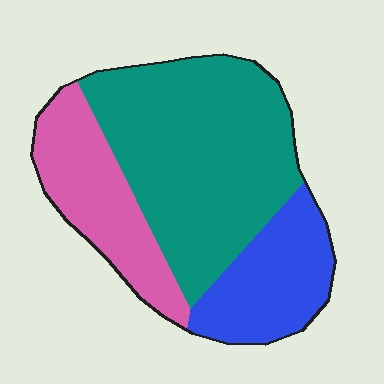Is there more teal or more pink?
Teal.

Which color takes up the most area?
Teal, at roughly 55%.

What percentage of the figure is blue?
Blue covers roughly 20% of the figure.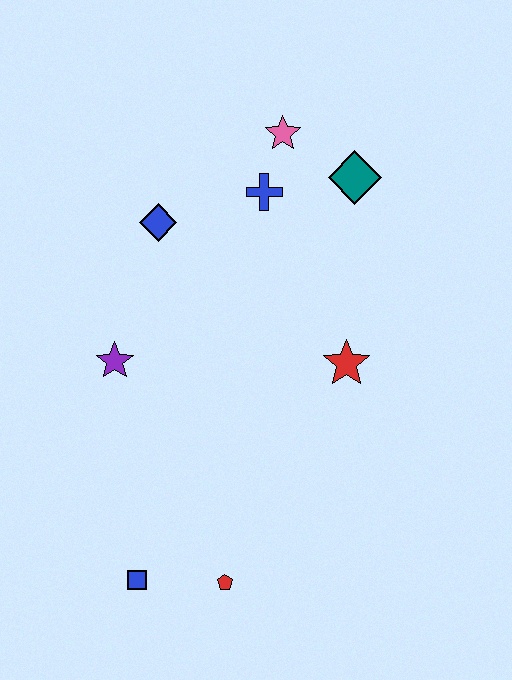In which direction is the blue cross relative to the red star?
The blue cross is above the red star.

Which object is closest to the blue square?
The red pentagon is closest to the blue square.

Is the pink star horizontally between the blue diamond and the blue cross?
No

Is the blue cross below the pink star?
Yes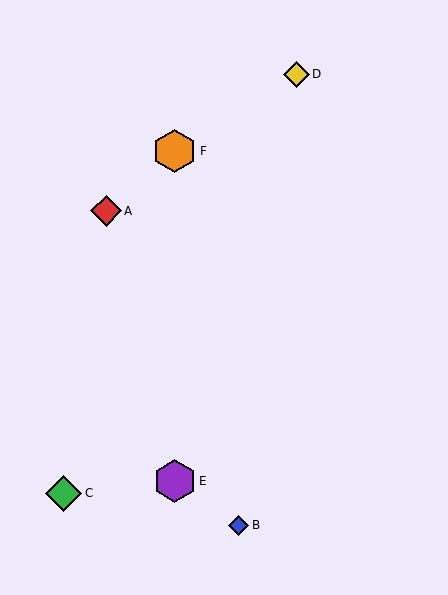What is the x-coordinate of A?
Object A is at x≈106.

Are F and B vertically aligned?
No, F is at x≈175 and B is at x≈239.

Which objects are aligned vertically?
Objects E, F are aligned vertically.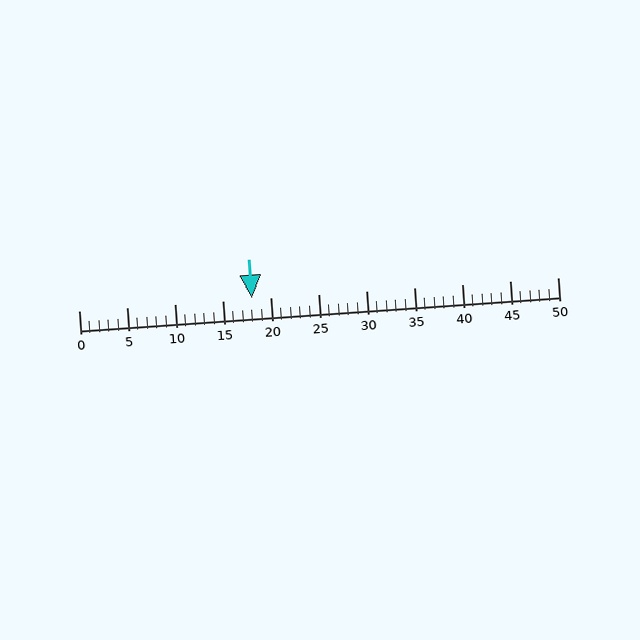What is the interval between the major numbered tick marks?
The major tick marks are spaced 5 units apart.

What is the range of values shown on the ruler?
The ruler shows values from 0 to 50.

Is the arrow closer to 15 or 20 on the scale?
The arrow is closer to 20.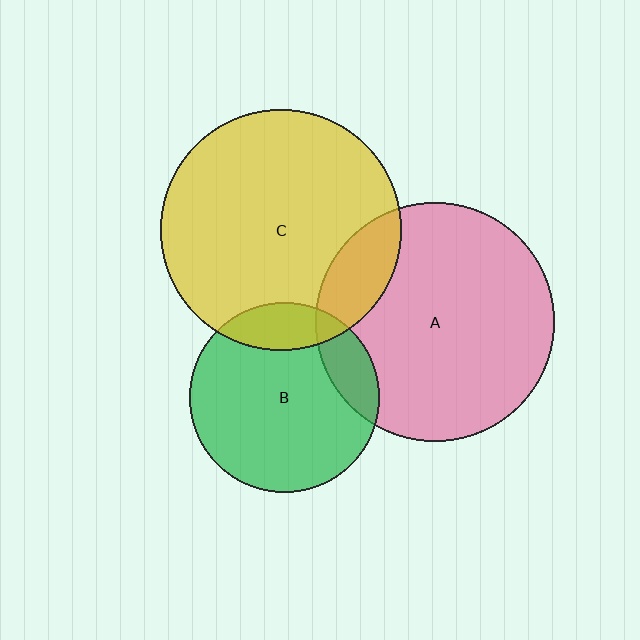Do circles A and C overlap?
Yes.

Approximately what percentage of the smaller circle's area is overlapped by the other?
Approximately 15%.